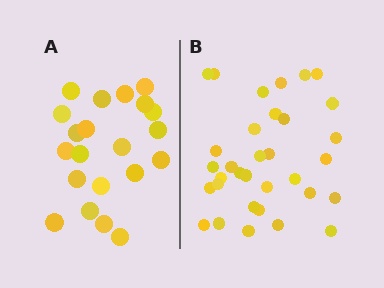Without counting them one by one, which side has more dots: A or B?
Region B (the right region) has more dots.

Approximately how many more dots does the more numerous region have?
Region B has roughly 12 or so more dots than region A.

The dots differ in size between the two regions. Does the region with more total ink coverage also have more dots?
No. Region A has more total ink coverage because its dots are larger, but region B actually contains more individual dots. Total area can be misleading — the number of items is what matters here.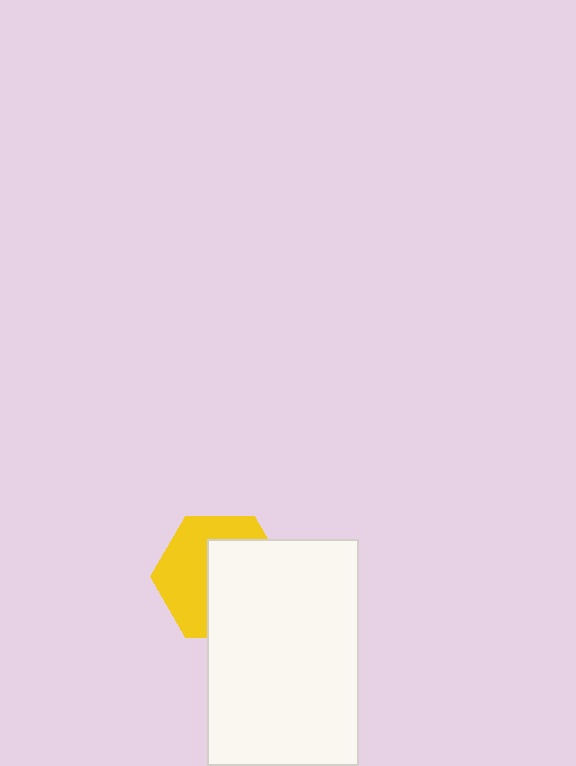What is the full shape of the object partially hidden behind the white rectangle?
The partially hidden object is a yellow hexagon.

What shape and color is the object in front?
The object in front is a white rectangle.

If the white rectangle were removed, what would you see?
You would see the complete yellow hexagon.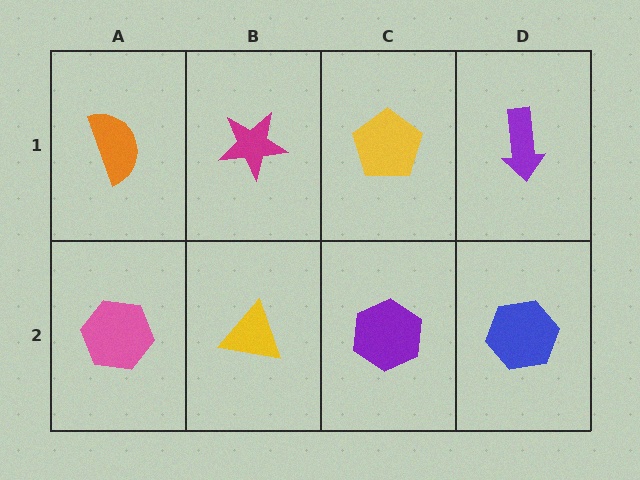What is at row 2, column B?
A yellow triangle.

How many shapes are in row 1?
4 shapes.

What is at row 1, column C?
A yellow pentagon.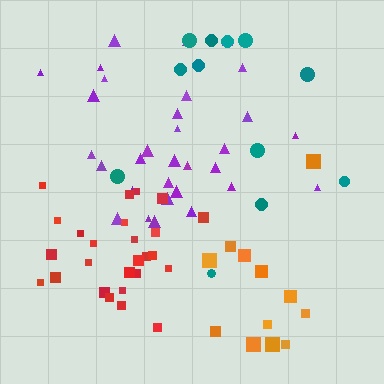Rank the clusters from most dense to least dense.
red, purple, orange, teal.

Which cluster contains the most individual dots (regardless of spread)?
Purple (31).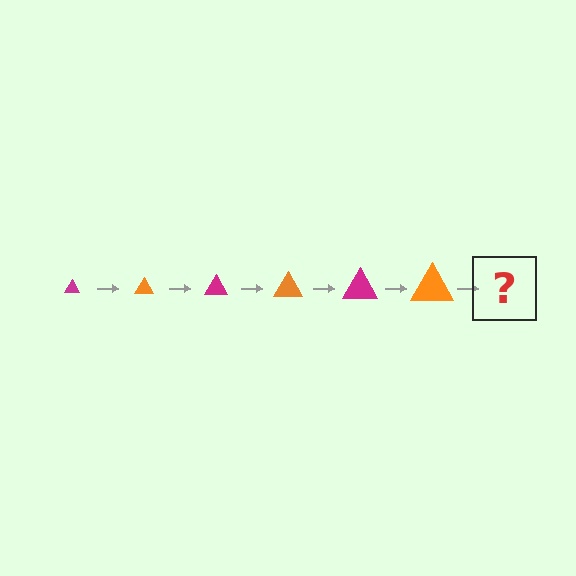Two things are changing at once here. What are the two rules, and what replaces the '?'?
The two rules are that the triangle grows larger each step and the color cycles through magenta and orange. The '?' should be a magenta triangle, larger than the previous one.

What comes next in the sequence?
The next element should be a magenta triangle, larger than the previous one.